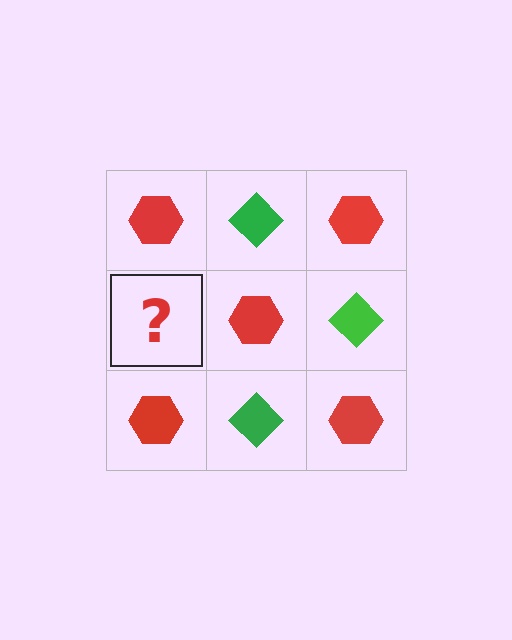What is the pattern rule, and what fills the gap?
The rule is that it alternates red hexagon and green diamond in a checkerboard pattern. The gap should be filled with a green diamond.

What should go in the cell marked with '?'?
The missing cell should contain a green diamond.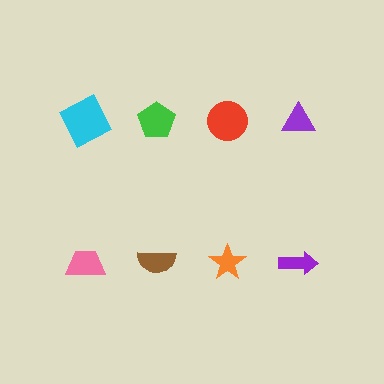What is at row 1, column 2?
A green pentagon.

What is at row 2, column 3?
An orange star.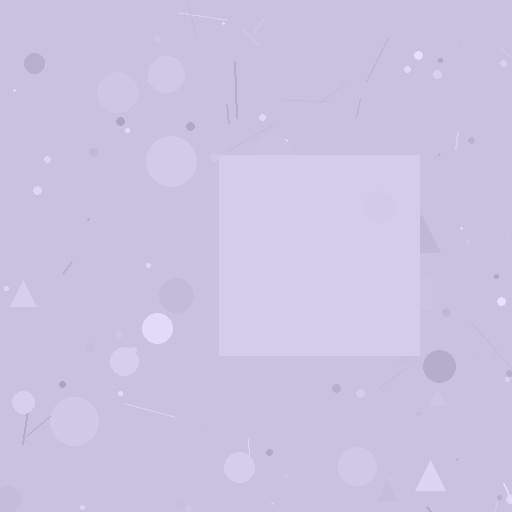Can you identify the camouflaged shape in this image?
The camouflaged shape is a square.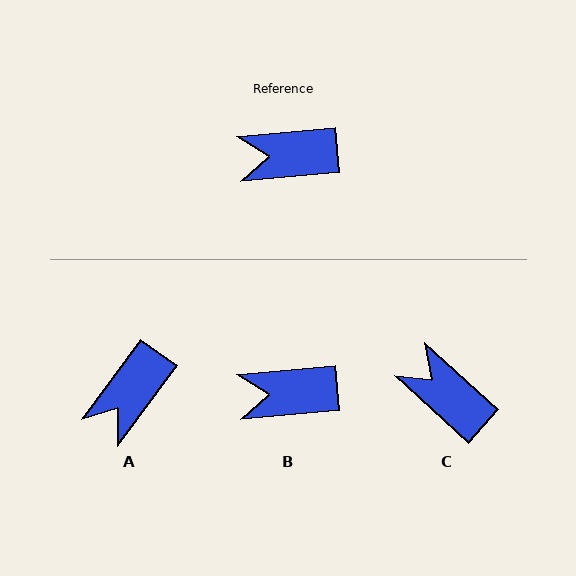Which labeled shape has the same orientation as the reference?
B.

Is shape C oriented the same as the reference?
No, it is off by about 47 degrees.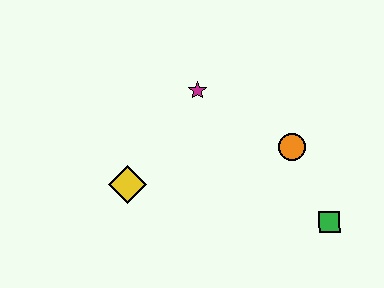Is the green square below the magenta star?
Yes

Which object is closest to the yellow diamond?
The magenta star is closest to the yellow diamond.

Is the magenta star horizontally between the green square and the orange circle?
No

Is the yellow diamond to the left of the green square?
Yes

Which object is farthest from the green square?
The yellow diamond is farthest from the green square.